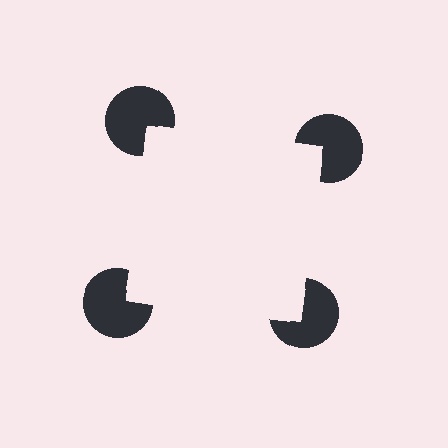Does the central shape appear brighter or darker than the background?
It typically appears slightly brighter than the background, even though no actual brightness change is drawn.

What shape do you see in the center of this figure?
An illusory square — its edges are inferred from the aligned wedge cuts in the pac-man discs, not physically drawn.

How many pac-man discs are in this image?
There are 4 — one at each vertex of the illusory square.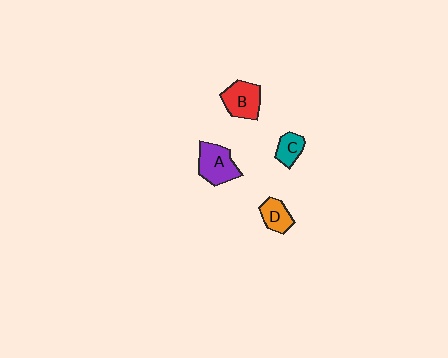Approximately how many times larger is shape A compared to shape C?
Approximately 1.8 times.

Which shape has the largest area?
Shape A (purple).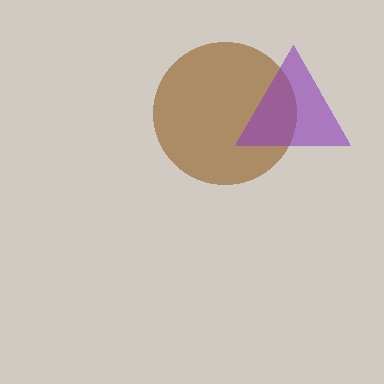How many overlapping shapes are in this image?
There are 2 overlapping shapes in the image.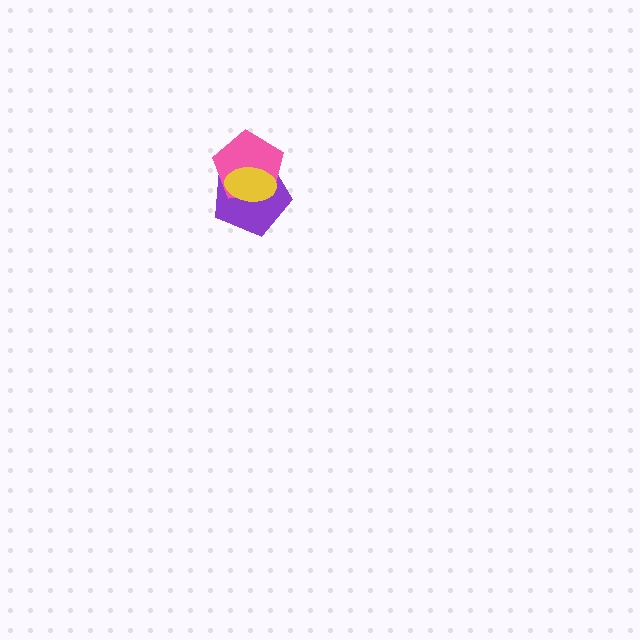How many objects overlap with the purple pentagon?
2 objects overlap with the purple pentagon.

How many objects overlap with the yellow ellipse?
2 objects overlap with the yellow ellipse.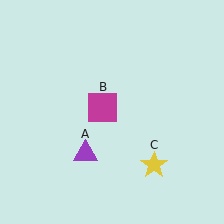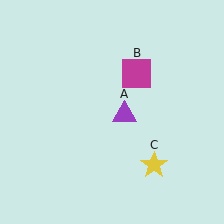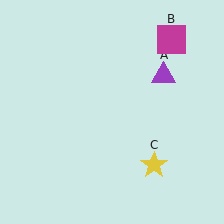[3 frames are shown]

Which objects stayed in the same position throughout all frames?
Yellow star (object C) remained stationary.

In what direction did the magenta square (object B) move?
The magenta square (object B) moved up and to the right.